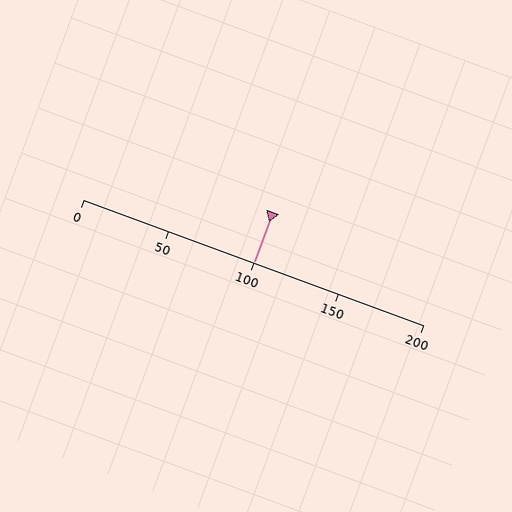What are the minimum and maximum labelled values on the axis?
The axis runs from 0 to 200.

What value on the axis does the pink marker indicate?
The marker indicates approximately 100.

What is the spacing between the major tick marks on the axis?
The major ticks are spaced 50 apart.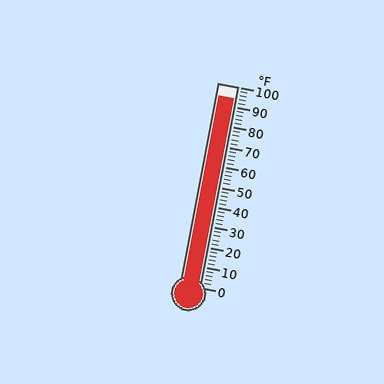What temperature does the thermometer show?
The thermometer shows approximately 94°F.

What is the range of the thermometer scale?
The thermometer scale ranges from 0°F to 100°F.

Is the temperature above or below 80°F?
The temperature is above 80°F.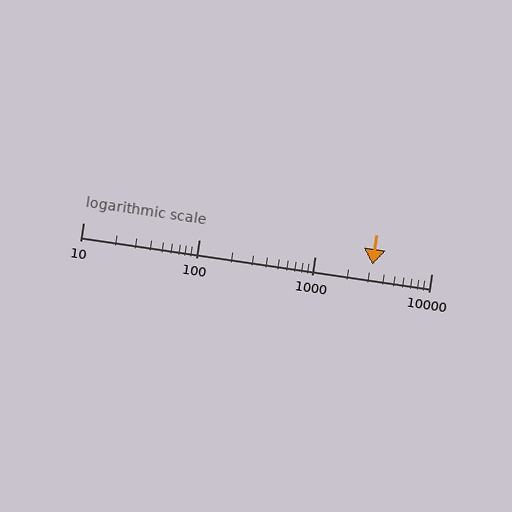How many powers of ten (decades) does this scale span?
The scale spans 3 decades, from 10 to 10000.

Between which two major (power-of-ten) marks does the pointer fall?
The pointer is between 1000 and 10000.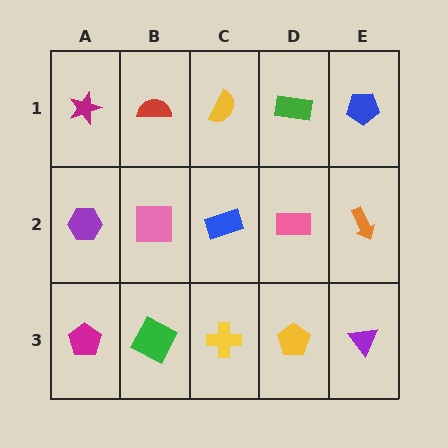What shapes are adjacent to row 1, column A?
A purple hexagon (row 2, column A), a red semicircle (row 1, column B).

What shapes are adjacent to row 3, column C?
A blue rectangle (row 2, column C), a green square (row 3, column B), a yellow pentagon (row 3, column D).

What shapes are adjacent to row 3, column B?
A pink square (row 2, column B), a magenta pentagon (row 3, column A), a yellow cross (row 3, column C).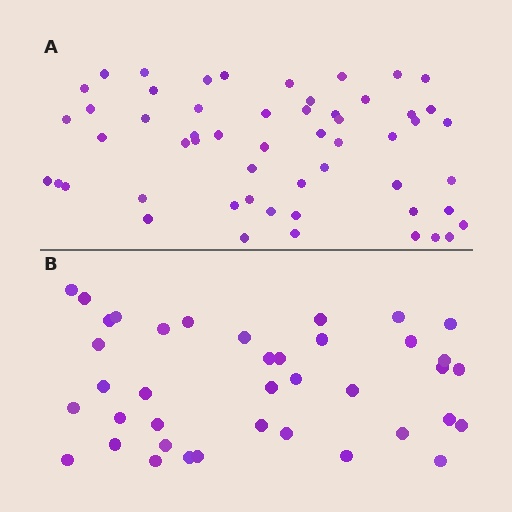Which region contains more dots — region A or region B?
Region A (the top region) has more dots.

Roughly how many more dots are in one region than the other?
Region A has approximately 15 more dots than region B.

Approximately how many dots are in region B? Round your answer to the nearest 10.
About 40 dots. (The exact count is 39, which rounds to 40.)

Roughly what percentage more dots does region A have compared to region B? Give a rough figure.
About 40% more.